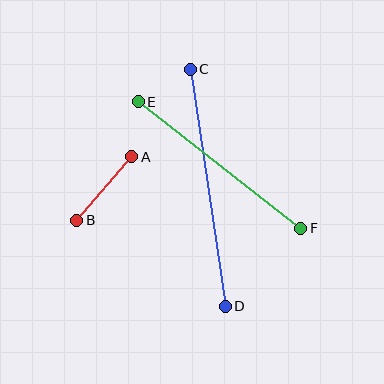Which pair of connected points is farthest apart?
Points C and D are farthest apart.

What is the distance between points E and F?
The distance is approximately 206 pixels.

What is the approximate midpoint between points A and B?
The midpoint is at approximately (104, 189) pixels.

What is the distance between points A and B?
The distance is approximately 84 pixels.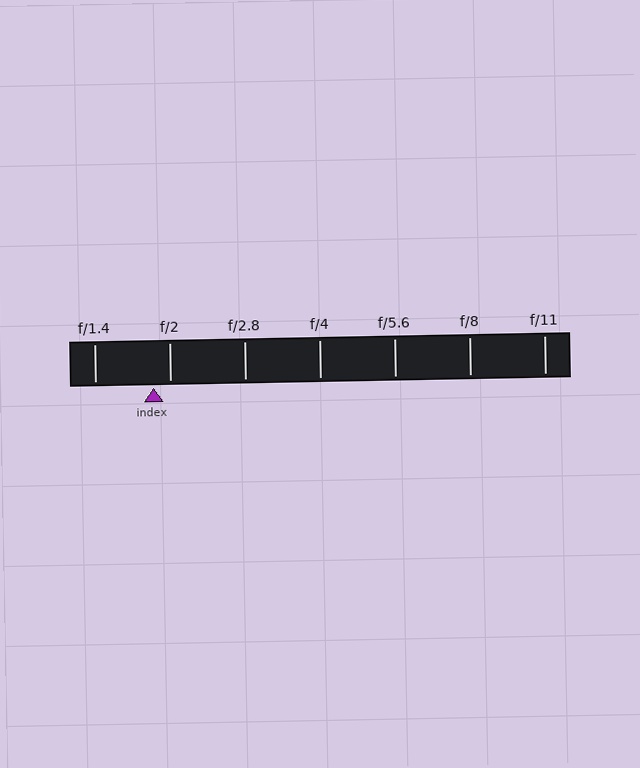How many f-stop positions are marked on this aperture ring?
There are 7 f-stop positions marked.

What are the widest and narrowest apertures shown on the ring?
The widest aperture shown is f/1.4 and the narrowest is f/11.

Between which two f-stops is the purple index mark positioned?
The index mark is between f/1.4 and f/2.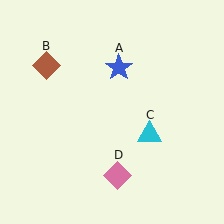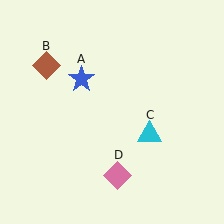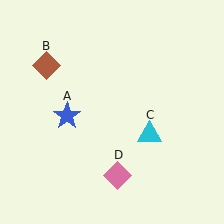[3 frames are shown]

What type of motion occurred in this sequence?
The blue star (object A) rotated counterclockwise around the center of the scene.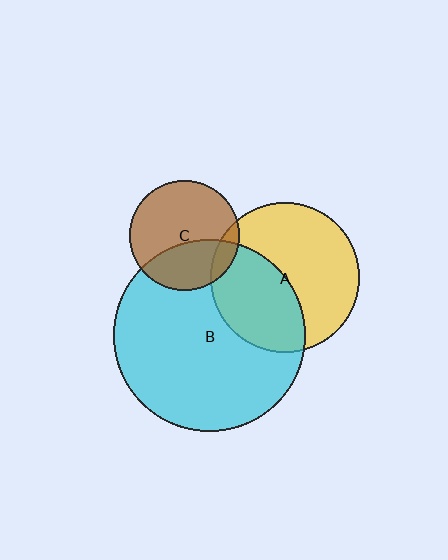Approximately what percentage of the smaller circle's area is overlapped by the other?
Approximately 45%.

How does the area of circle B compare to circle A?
Approximately 1.7 times.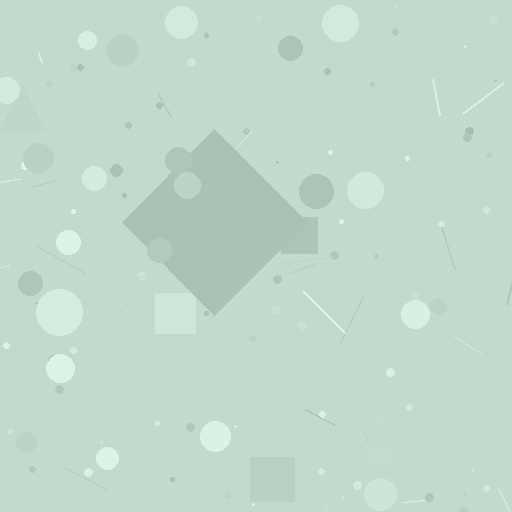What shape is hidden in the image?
A diamond is hidden in the image.